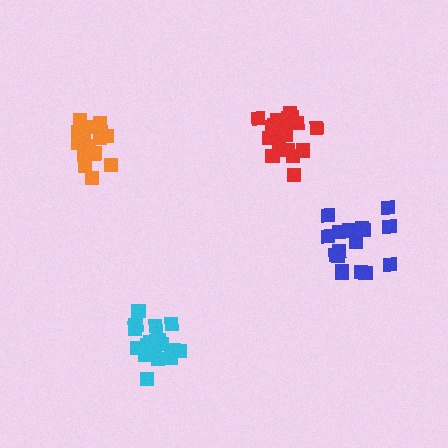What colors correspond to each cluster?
The clusters are colored: orange, red, cyan, blue.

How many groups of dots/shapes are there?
There are 4 groups.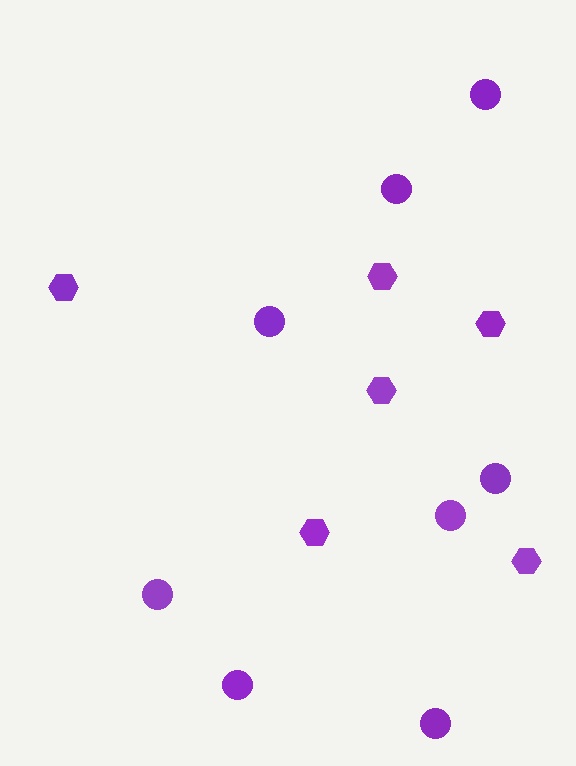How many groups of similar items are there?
There are 2 groups: one group of hexagons (6) and one group of circles (8).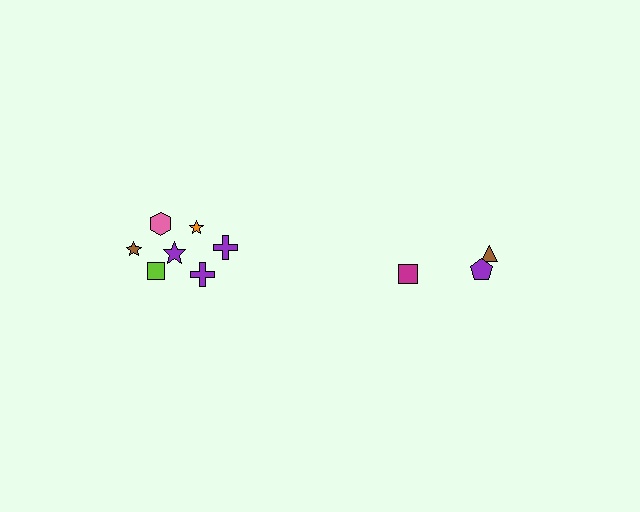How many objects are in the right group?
There are 3 objects.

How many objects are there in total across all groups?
There are 10 objects.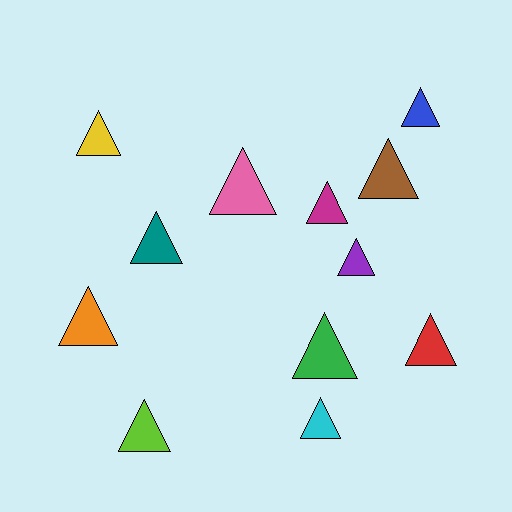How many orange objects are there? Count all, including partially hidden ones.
There is 1 orange object.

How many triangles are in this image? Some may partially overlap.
There are 12 triangles.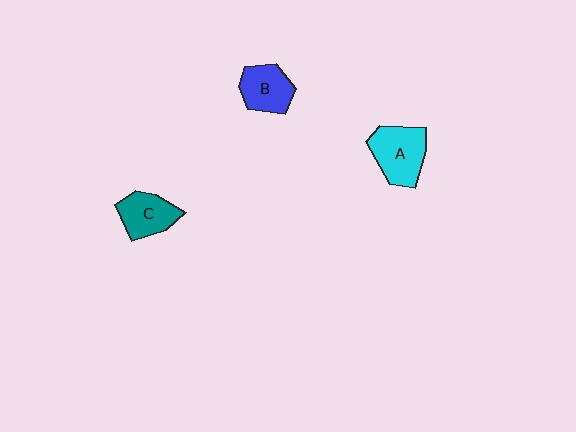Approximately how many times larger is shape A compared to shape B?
Approximately 1.3 times.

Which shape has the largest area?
Shape A (cyan).